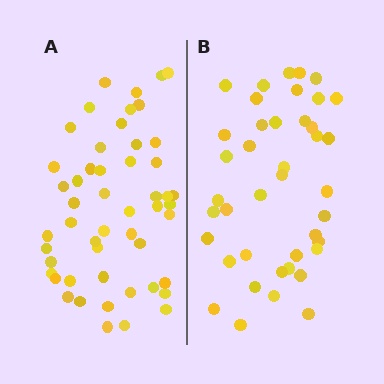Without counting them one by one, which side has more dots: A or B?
Region A (the left region) has more dots.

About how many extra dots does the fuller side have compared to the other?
Region A has roughly 10 or so more dots than region B.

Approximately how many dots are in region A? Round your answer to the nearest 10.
About 50 dots. (The exact count is 51, which rounds to 50.)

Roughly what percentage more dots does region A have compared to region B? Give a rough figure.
About 25% more.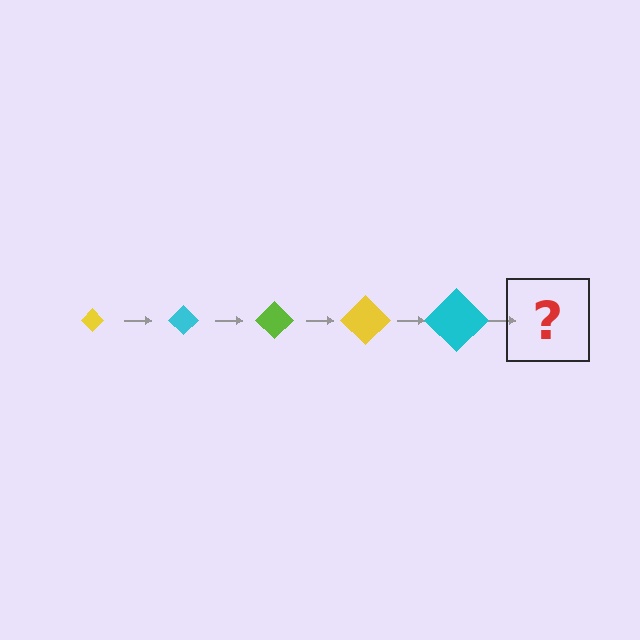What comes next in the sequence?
The next element should be a lime diamond, larger than the previous one.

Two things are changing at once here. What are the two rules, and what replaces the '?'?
The two rules are that the diamond grows larger each step and the color cycles through yellow, cyan, and lime. The '?' should be a lime diamond, larger than the previous one.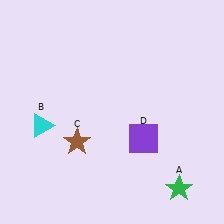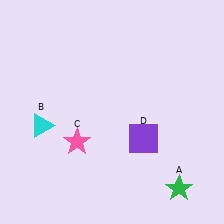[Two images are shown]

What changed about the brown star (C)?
In Image 1, C is brown. In Image 2, it changed to pink.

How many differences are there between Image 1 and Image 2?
There is 1 difference between the two images.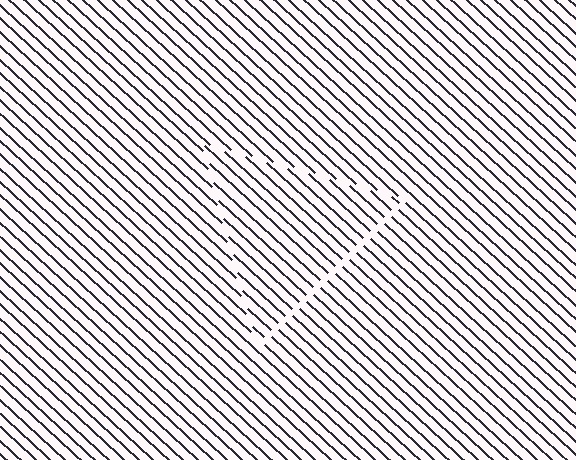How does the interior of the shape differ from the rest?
The interior of the shape contains the same grating, shifted by half a period — the contour is defined by the phase discontinuity where line-ends from the inner and outer gratings abut.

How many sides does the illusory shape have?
3 sides — the line-ends trace a triangle.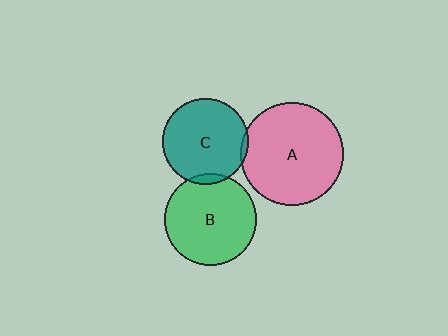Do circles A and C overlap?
Yes.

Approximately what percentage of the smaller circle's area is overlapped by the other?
Approximately 5%.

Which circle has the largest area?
Circle A (pink).